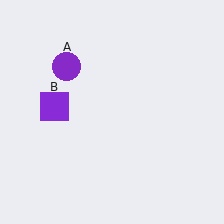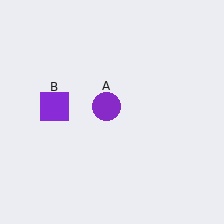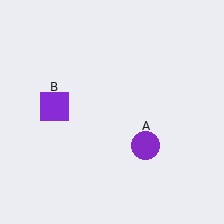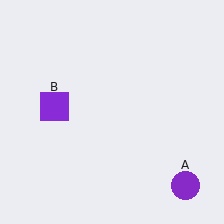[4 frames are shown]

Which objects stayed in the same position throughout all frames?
Purple square (object B) remained stationary.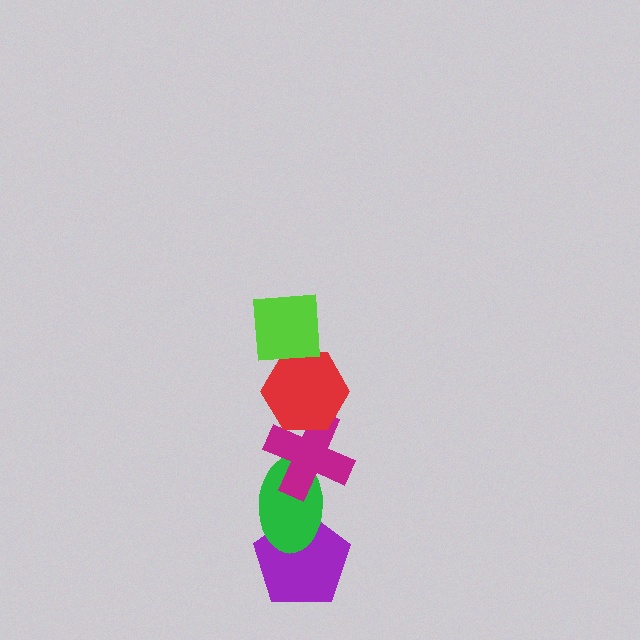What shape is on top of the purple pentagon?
The green ellipse is on top of the purple pentagon.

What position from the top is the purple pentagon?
The purple pentagon is 5th from the top.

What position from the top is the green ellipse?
The green ellipse is 4th from the top.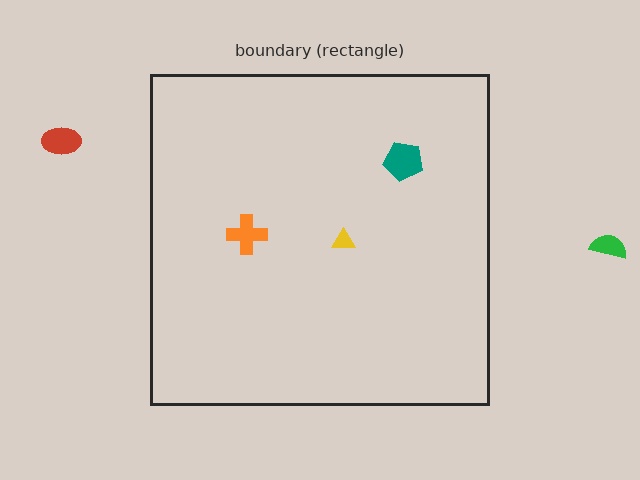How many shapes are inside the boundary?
3 inside, 2 outside.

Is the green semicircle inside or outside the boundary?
Outside.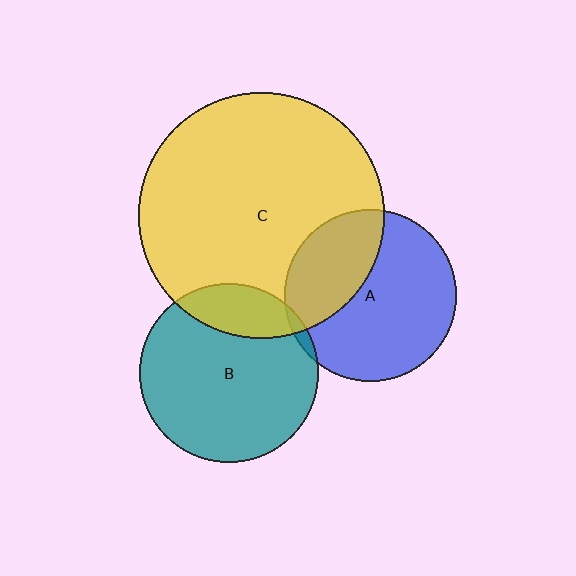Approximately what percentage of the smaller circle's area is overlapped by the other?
Approximately 35%.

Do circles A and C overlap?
Yes.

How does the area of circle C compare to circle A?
Approximately 2.1 times.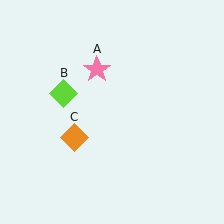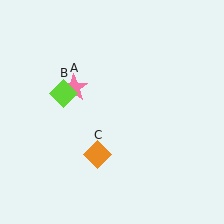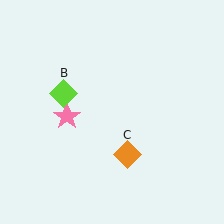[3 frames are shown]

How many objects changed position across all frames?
2 objects changed position: pink star (object A), orange diamond (object C).